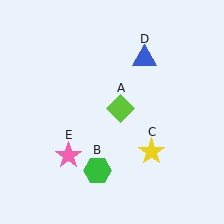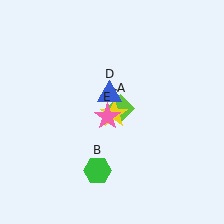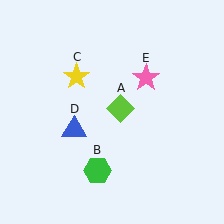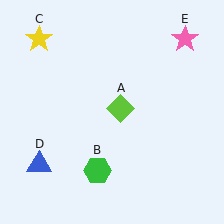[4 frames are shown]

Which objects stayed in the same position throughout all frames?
Lime diamond (object A) and green hexagon (object B) remained stationary.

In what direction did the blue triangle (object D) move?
The blue triangle (object D) moved down and to the left.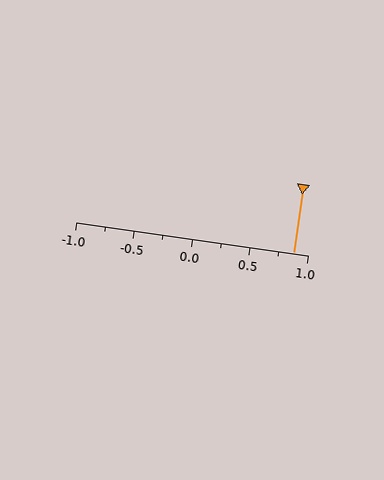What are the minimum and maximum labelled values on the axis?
The axis runs from -1.0 to 1.0.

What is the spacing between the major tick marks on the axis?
The major ticks are spaced 0.5 apart.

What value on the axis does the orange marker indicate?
The marker indicates approximately 0.88.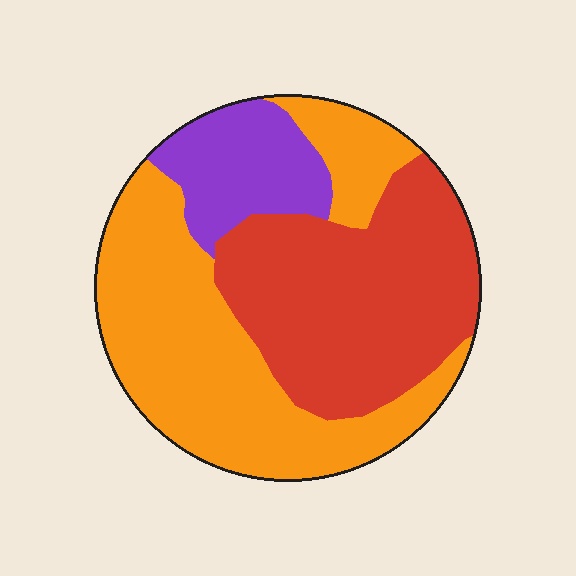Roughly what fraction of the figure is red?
Red takes up about three eighths (3/8) of the figure.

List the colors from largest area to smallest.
From largest to smallest: orange, red, purple.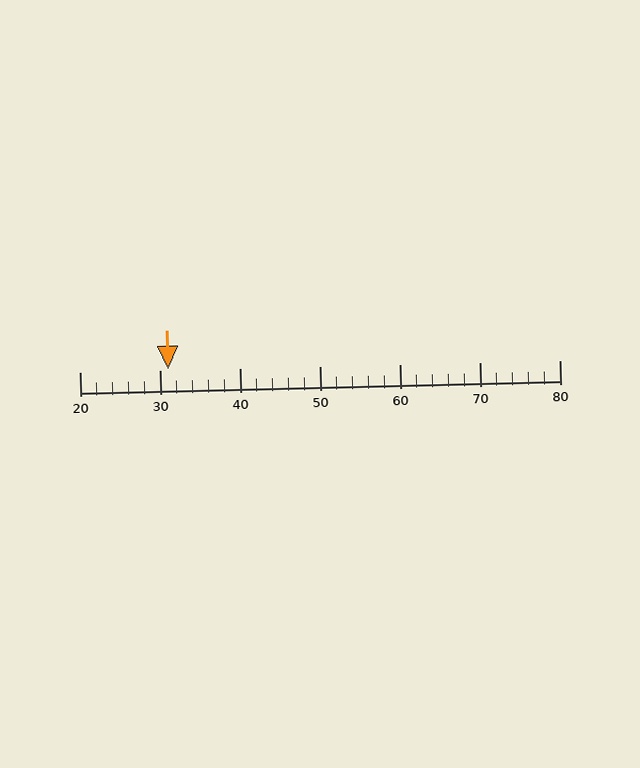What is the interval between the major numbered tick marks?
The major tick marks are spaced 10 units apart.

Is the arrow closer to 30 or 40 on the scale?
The arrow is closer to 30.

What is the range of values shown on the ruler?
The ruler shows values from 20 to 80.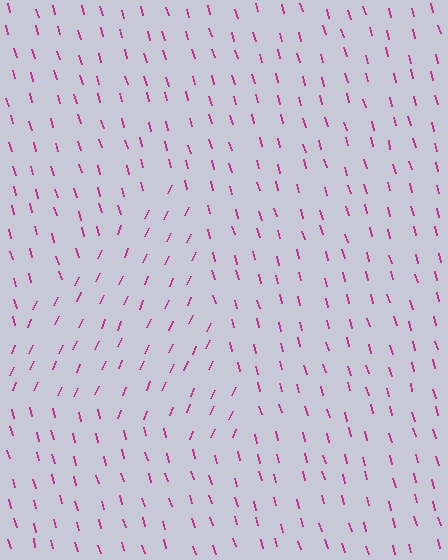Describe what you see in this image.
The image is filled with small magenta line segments. A triangle region in the image has lines oriented differently from the surrounding lines, creating a visible texture boundary.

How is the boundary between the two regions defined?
The boundary is defined purely by a change in line orientation (approximately 40 degrees difference). All lines are the same color and thickness.